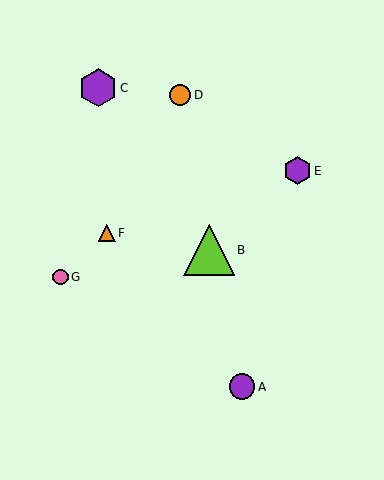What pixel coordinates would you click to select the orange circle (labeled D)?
Click at (180, 95) to select the orange circle D.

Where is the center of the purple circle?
The center of the purple circle is at (242, 387).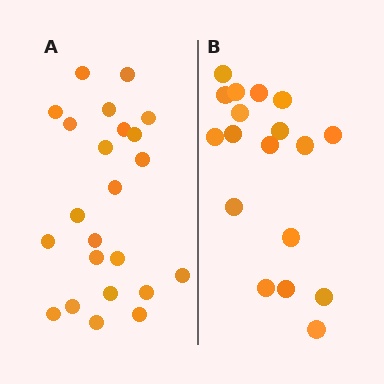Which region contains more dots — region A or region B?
Region A (the left region) has more dots.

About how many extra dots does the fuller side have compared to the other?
Region A has about 5 more dots than region B.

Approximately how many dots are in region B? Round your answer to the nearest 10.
About 20 dots. (The exact count is 18, which rounds to 20.)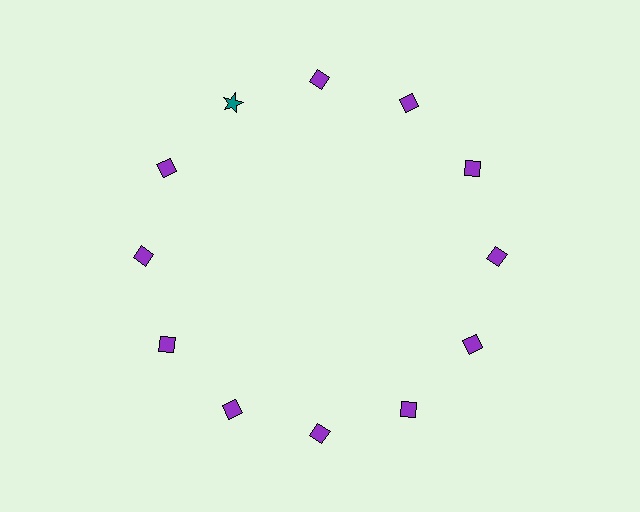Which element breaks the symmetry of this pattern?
The teal star at roughly the 11 o'clock position breaks the symmetry. All other shapes are purple diamonds.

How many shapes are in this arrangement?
There are 12 shapes arranged in a ring pattern.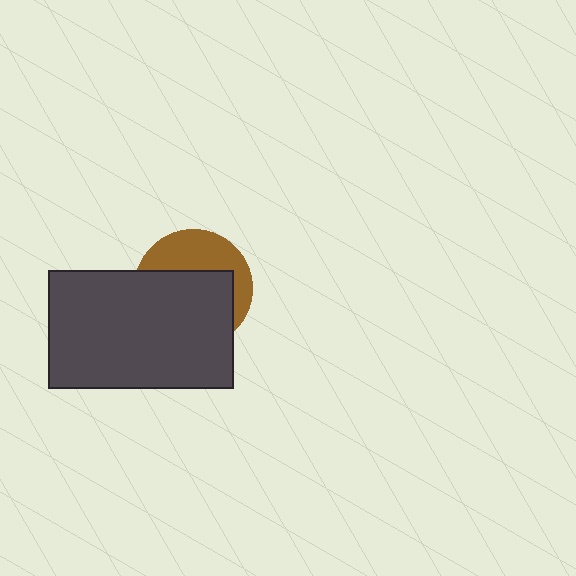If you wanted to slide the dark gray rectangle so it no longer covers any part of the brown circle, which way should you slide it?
Slide it down — that is the most direct way to separate the two shapes.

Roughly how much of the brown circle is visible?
A small part of it is visible (roughly 39%).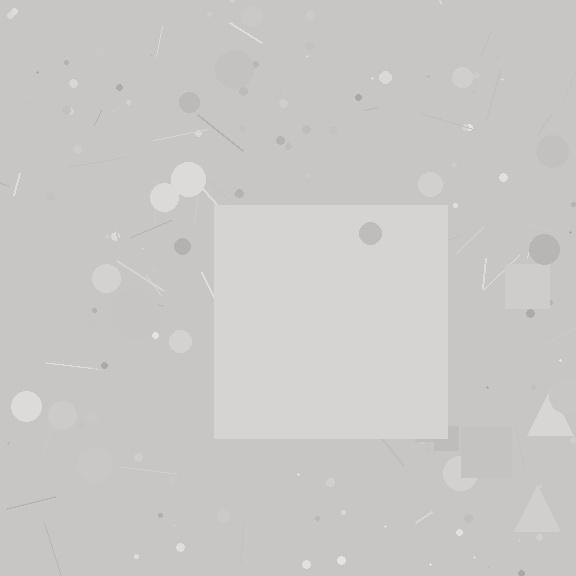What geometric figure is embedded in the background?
A square is embedded in the background.